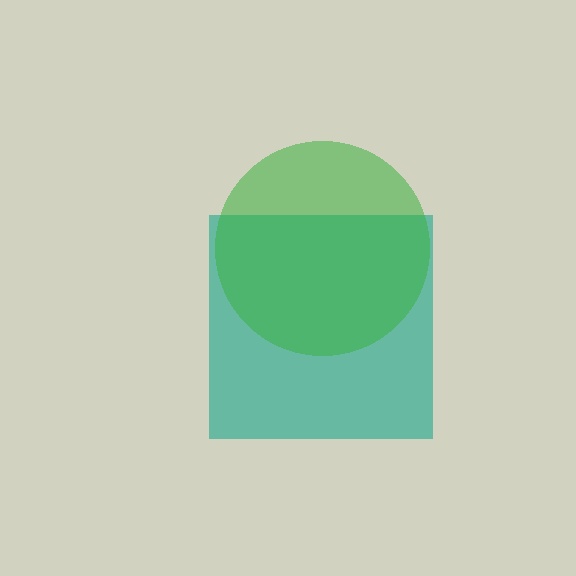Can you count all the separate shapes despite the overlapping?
Yes, there are 2 separate shapes.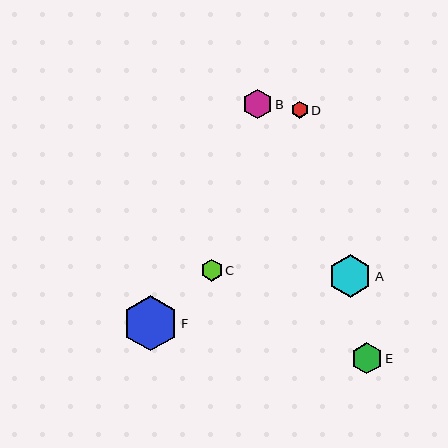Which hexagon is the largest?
Hexagon F is the largest with a size of approximately 55 pixels.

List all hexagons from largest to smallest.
From largest to smallest: F, A, E, B, C, D.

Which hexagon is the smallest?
Hexagon D is the smallest with a size of approximately 17 pixels.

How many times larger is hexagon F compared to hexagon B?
Hexagon F is approximately 1.9 times the size of hexagon B.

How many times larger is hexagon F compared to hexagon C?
Hexagon F is approximately 2.5 times the size of hexagon C.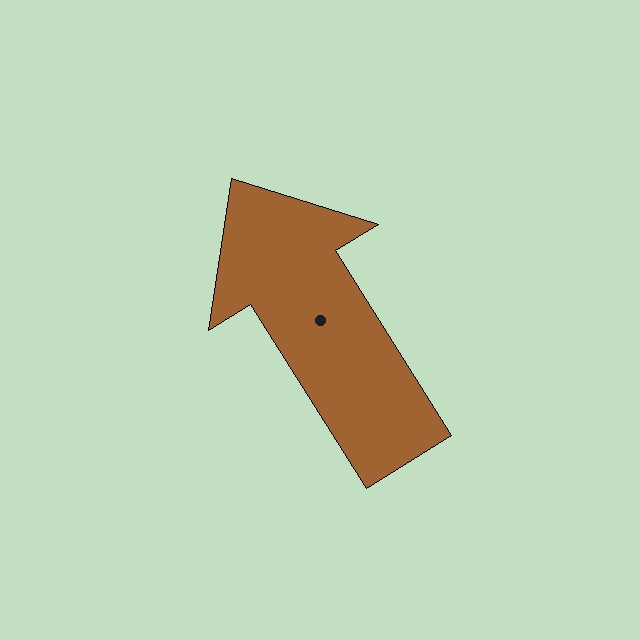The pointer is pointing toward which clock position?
Roughly 11 o'clock.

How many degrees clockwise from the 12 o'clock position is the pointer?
Approximately 328 degrees.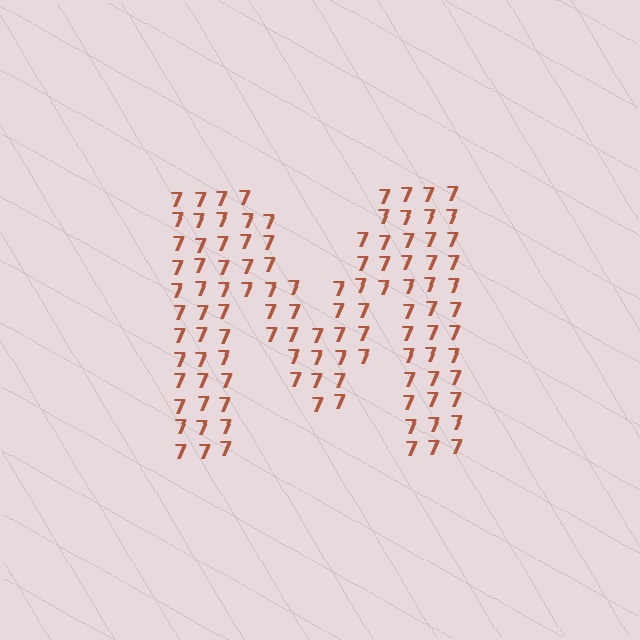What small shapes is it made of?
It is made of small digit 7's.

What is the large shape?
The large shape is the letter M.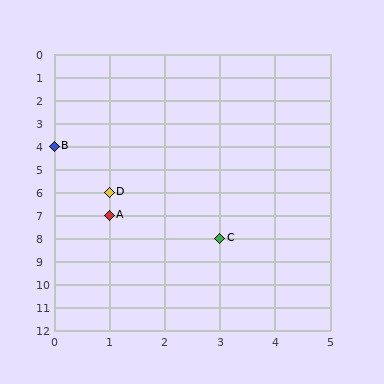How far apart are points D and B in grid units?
Points D and B are 1 column and 2 rows apart (about 2.2 grid units diagonally).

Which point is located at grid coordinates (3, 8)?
Point C is at (3, 8).